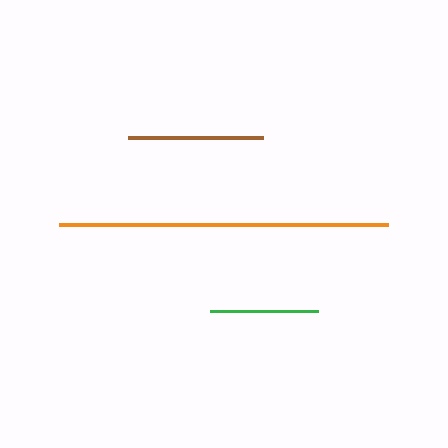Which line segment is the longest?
The orange line is the longest at approximately 328 pixels.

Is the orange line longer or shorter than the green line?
The orange line is longer than the green line.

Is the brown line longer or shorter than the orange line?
The orange line is longer than the brown line.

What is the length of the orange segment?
The orange segment is approximately 328 pixels long.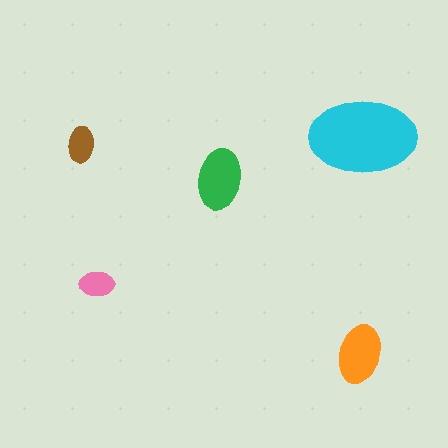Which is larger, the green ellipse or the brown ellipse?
The green one.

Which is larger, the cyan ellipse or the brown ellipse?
The cyan one.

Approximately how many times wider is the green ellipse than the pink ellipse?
About 1.5 times wider.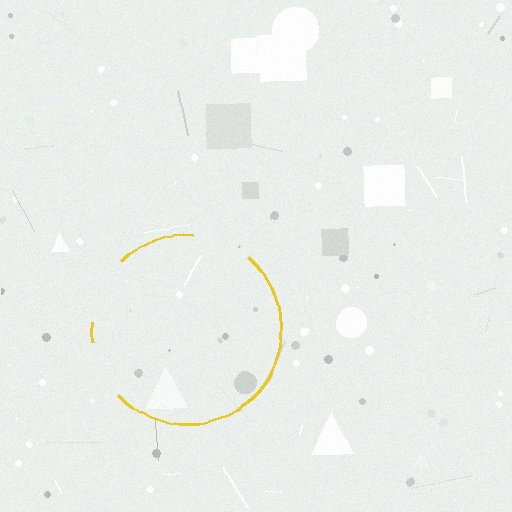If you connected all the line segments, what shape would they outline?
They would outline a circle.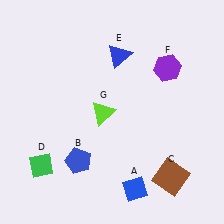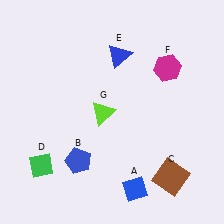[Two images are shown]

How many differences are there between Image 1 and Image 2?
There is 1 difference between the two images.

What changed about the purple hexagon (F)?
In Image 1, F is purple. In Image 2, it changed to magenta.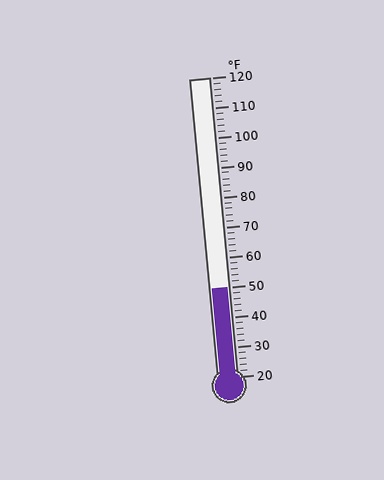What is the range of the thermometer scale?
The thermometer scale ranges from 20°F to 120°F.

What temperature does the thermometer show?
The thermometer shows approximately 50°F.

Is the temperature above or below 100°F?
The temperature is below 100°F.